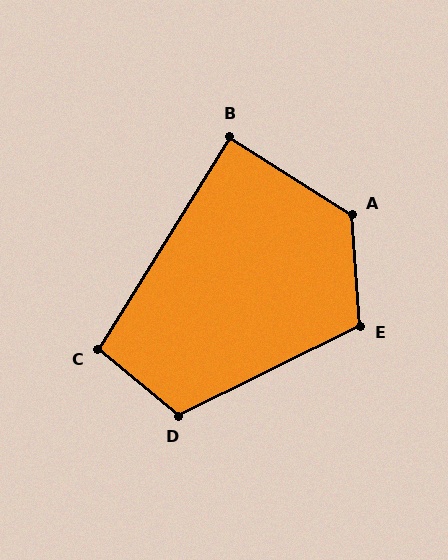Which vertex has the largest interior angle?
A, at approximately 127 degrees.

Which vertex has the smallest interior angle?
B, at approximately 89 degrees.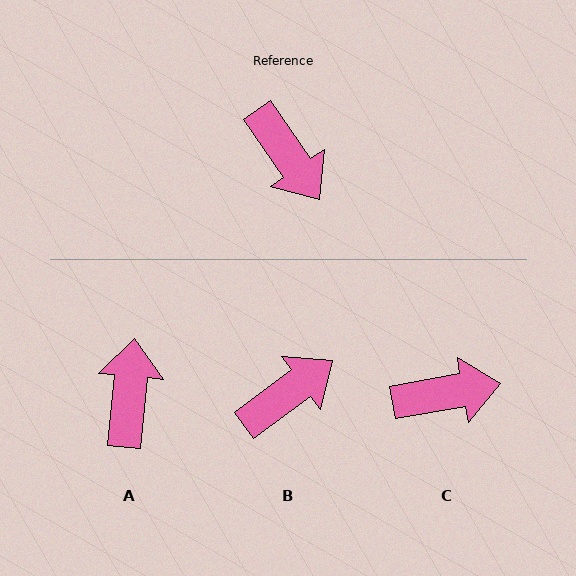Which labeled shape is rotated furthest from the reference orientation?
A, about 140 degrees away.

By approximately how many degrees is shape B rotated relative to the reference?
Approximately 92 degrees counter-clockwise.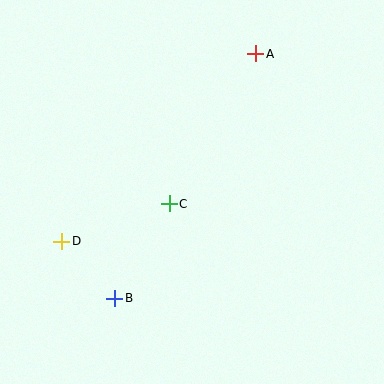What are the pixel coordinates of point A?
Point A is at (256, 54).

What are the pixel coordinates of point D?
Point D is at (62, 241).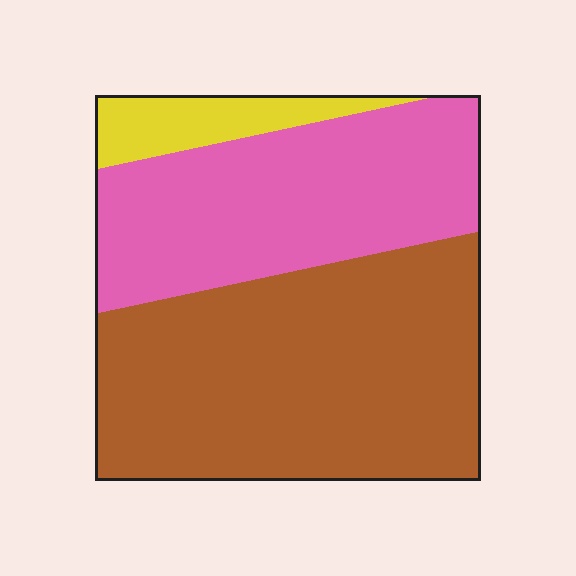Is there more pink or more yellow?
Pink.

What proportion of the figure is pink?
Pink covers 37% of the figure.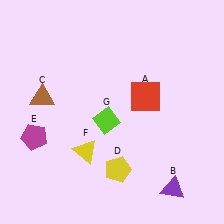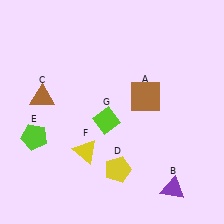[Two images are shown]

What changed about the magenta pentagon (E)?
In Image 1, E is magenta. In Image 2, it changed to lime.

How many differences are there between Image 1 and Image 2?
There are 2 differences between the two images.